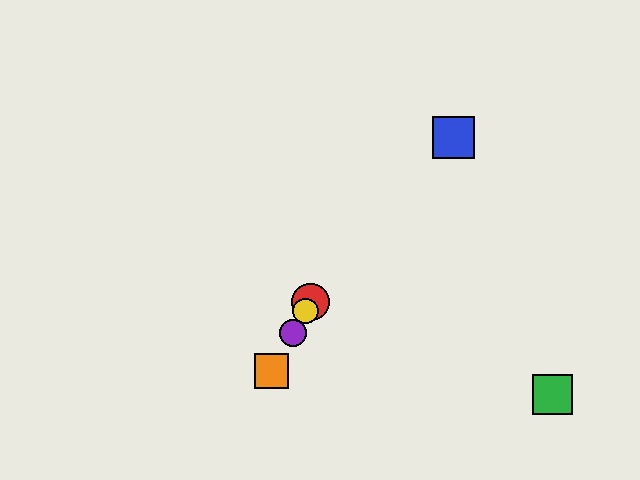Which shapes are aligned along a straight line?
The red circle, the yellow circle, the purple circle, the orange square are aligned along a straight line.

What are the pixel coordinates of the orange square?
The orange square is at (272, 371).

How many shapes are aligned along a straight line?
4 shapes (the red circle, the yellow circle, the purple circle, the orange square) are aligned along a straight line.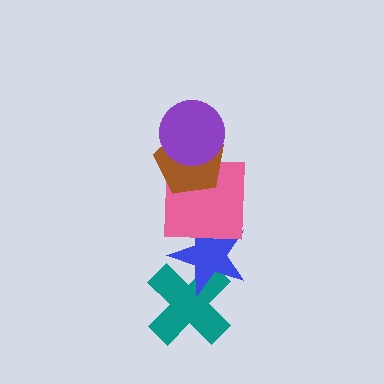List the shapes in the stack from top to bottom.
From top to bottom: the purple circle, the brown pentagon, the pink square, the blue star, the teal cross.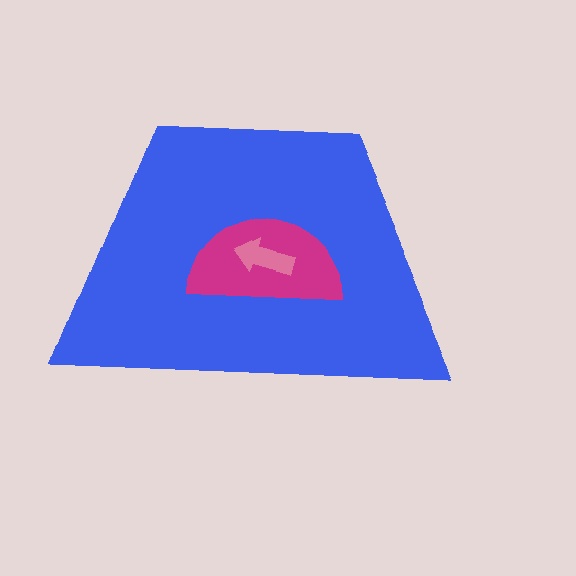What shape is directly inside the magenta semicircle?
The pink arrow.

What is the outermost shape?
The blue trapezoid.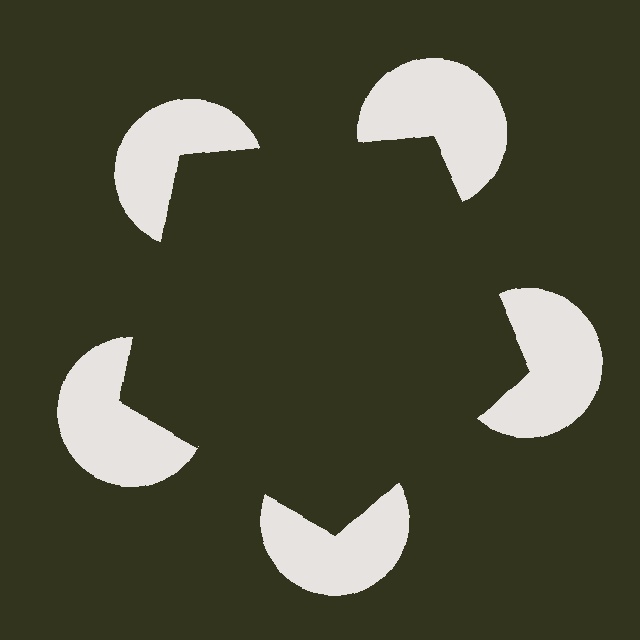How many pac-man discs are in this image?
There are 5 — one at each vertex of the illusory pentagon.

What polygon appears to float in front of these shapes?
An illusory pentagon — its edges are inferred from the aligned wedge cuts in the pac-man discs, not physically drawn.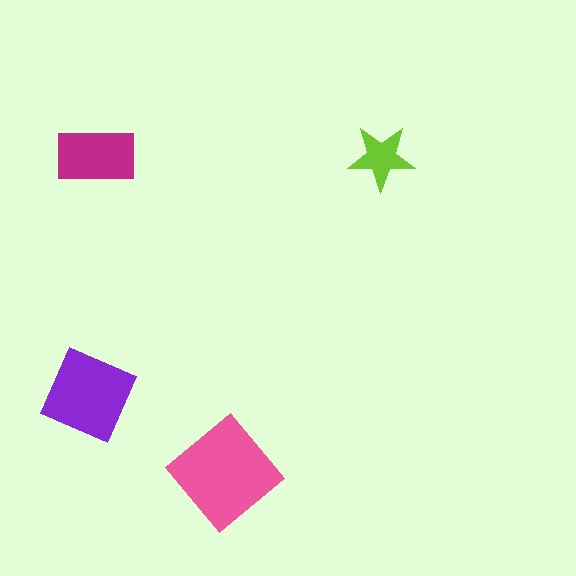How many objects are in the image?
There are 4 objects in the image.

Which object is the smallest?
The lime star.